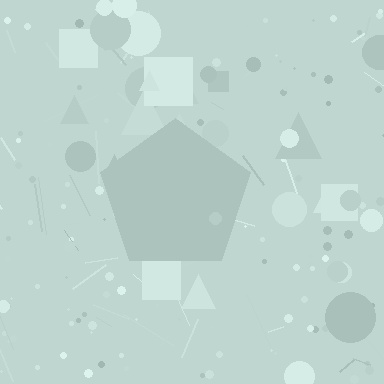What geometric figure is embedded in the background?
A pentagon is embedded in the background.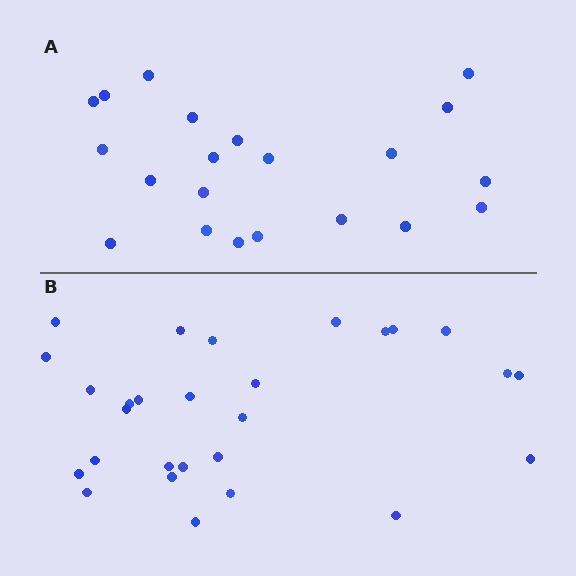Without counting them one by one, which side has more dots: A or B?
Region B (the bottom region) has more dots.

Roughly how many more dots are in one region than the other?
Region B has roughly 8 or so more dots than region A.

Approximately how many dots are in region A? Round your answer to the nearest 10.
About 20 dots. (The exact count is 21, which rounds to 20.)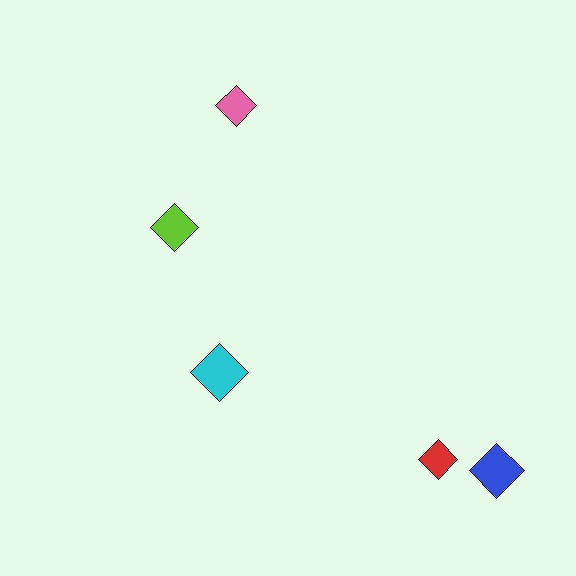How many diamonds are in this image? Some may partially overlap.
There are 5 diamonds.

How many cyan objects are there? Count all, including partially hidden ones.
There is 1 cyan object.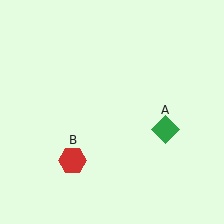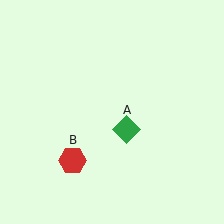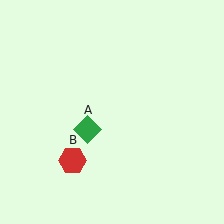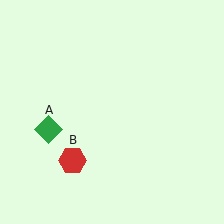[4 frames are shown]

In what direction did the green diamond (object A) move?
The green diamond (object A) moved left.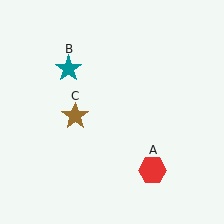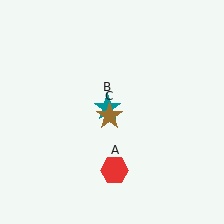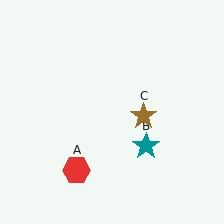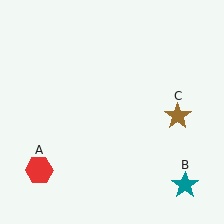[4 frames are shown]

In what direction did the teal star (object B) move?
The teal star (object B) moved down and to the right.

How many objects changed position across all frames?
3 objects changed position: red hexagon (object A), teal star (object B), brown star (object C).